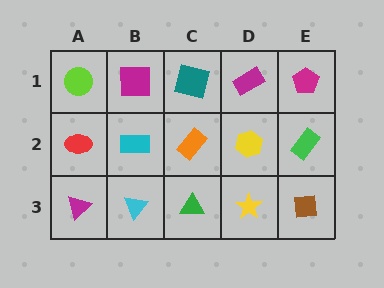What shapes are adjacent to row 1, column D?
A yellow hexagon (row 2, column D), a teal square (row 1, column C), a magenta pentagon (row 1, column E).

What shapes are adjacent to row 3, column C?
An orange rectangle (row 2, column C), a cyan triangle (row 3, column B), a yellow star (row 3, column D).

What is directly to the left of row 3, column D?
A green triangle.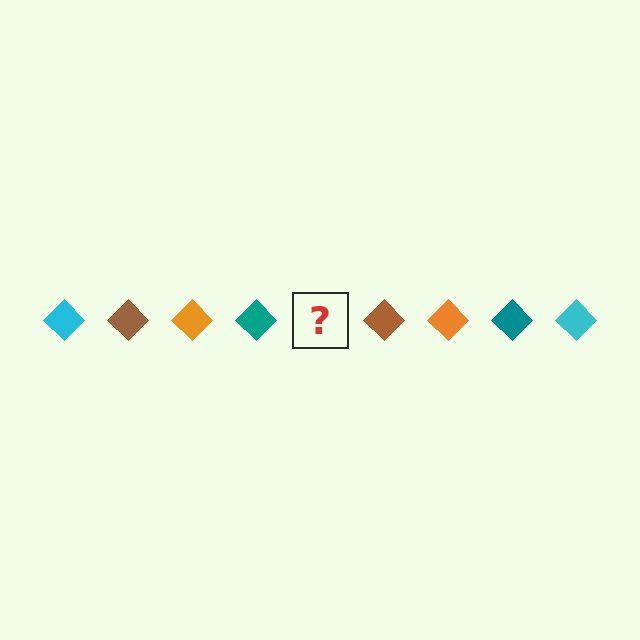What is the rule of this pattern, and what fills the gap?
The rule is that the pattern cycles through cyan, brown, orange, teal diamonds. The gap should be filled with a cyan diamond.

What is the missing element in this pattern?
The missing element is a cyan diamond.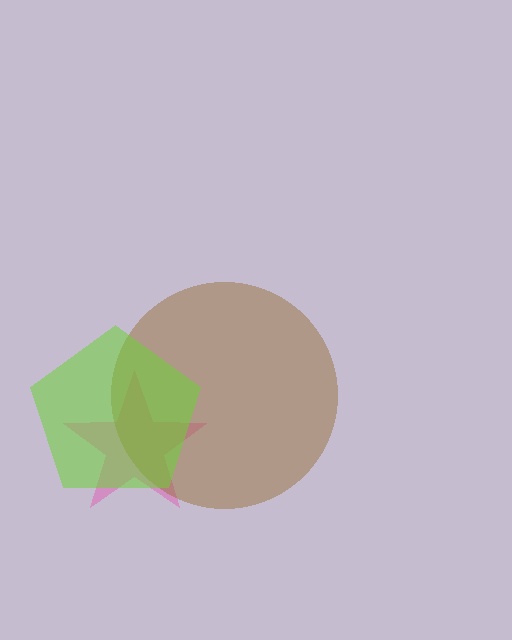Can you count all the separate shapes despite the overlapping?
Yes, there are 3 separate shapes.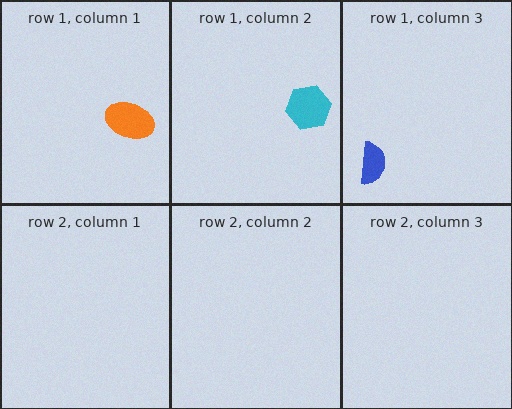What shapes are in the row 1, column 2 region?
The cyan hexagon.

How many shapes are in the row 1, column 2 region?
1.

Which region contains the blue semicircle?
The row 1, column 3 region.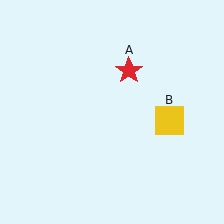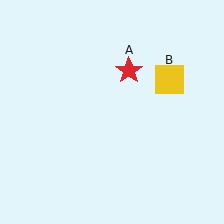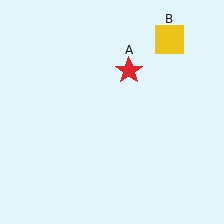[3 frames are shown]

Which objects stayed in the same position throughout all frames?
Red star (object A) remained stationary.